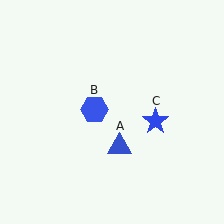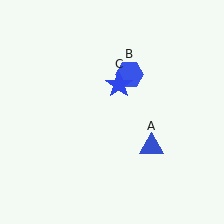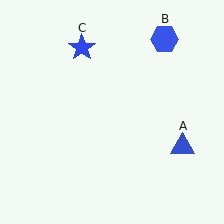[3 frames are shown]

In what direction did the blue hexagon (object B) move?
The blue hexagon (object B) moved up and to the right.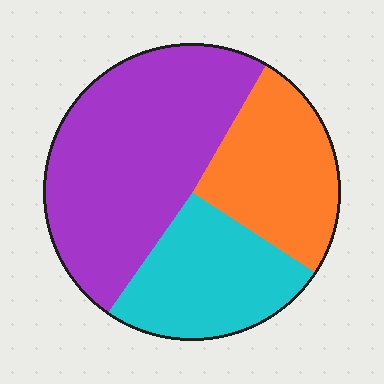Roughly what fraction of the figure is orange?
Orange takes up between a sixth and a third of the figure.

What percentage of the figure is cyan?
Cyan takes up between a sixth and a third of the figure.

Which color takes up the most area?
Purple, at roughly 50%.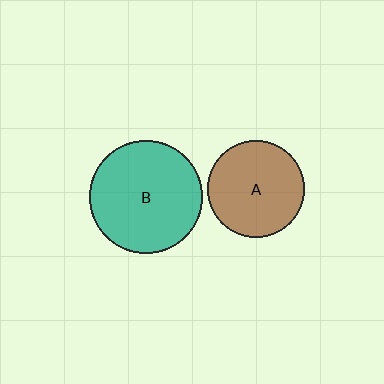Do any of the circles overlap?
No, none of the circles overlap.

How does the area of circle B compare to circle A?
Approximately 1.4 times.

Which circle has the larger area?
Circle B (teal).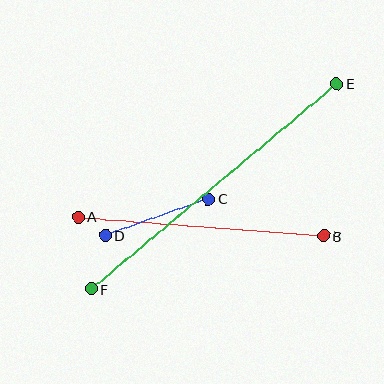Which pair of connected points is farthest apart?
Points E and F are farthest apart.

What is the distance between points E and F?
The distance is approximately 320 pixels.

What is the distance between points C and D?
The distance is approximately 109 pixels.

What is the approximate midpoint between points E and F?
The midpoint is at approximately (214, 186) pixels.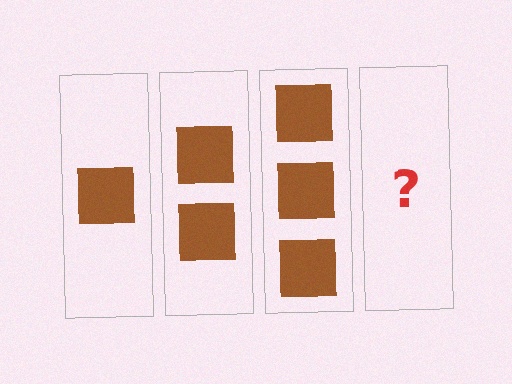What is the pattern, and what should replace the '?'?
The pattern is that each step adds one more square. The '?' should be 4 squares.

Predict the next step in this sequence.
The next step is 4 squares.